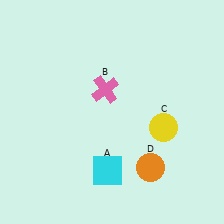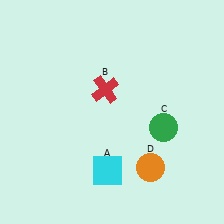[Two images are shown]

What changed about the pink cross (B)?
In Image 1, B is pink. In Image 2, it changed to red.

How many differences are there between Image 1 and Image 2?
There are 2 differences between the two images.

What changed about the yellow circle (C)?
In Image 1, C is yellow. In Image 2, it changed to green.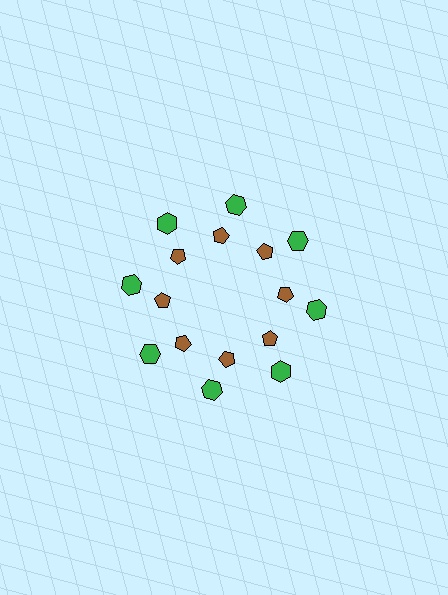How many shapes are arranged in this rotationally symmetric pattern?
There are 16 shapes, arranged in 8 groups of 2.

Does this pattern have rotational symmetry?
Yes, this pattern has 8-fold rotational symmetry. It looks the same after rotating 45 degrees around the center.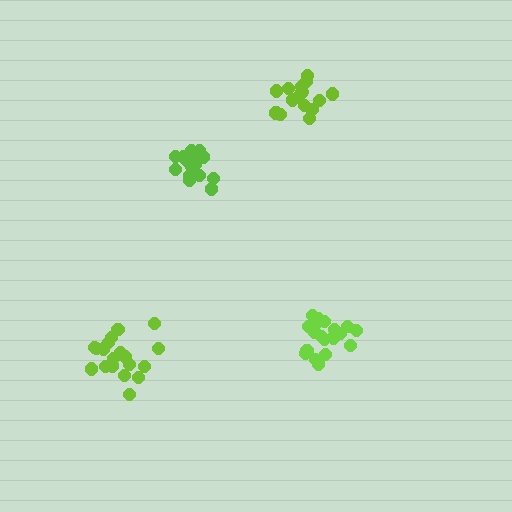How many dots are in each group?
Group 1: 18 dots, Group 2: 17 dots, Group 3: 20 dots, Group 4: 20 dots (75 total).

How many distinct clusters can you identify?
There are 4 distinct clusters.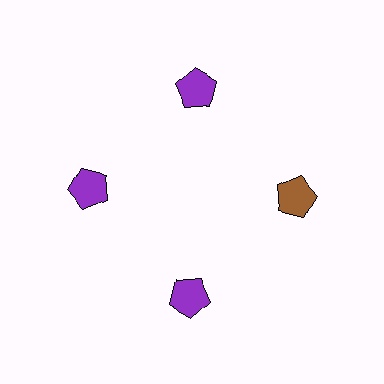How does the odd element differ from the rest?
It has a different color: brown instead of purple.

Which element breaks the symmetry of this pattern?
The brown pentagon at roughly the 3 o'clock position breaks the symmetry. All other shapes are purple pentagons.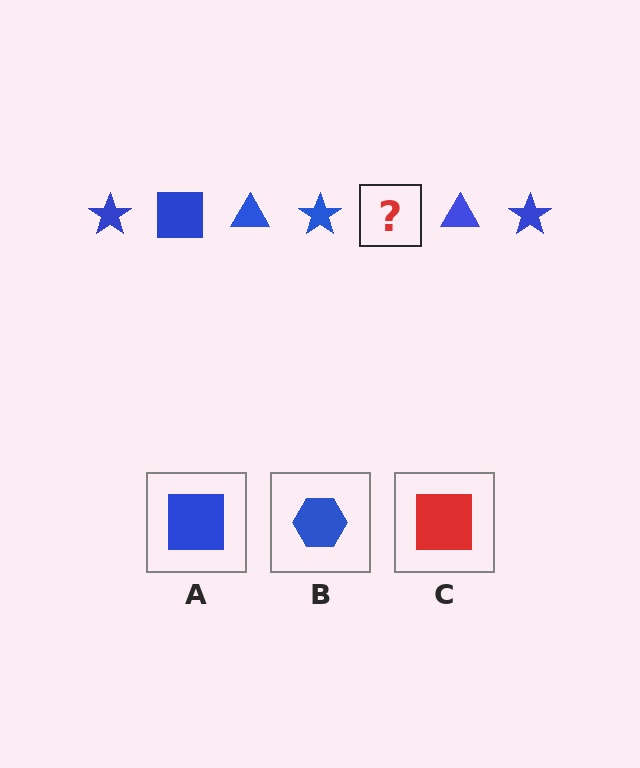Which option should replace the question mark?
Option A.